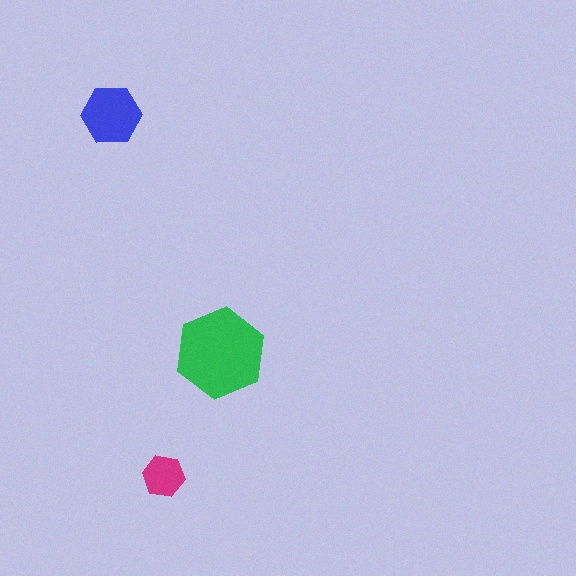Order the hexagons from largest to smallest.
the green one, the blue one, the magenta one.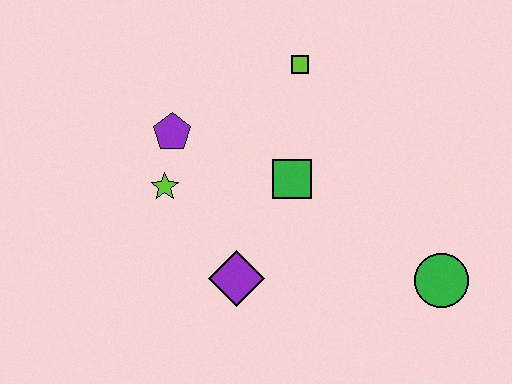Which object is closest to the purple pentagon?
The lime star is closest to the purple pentagon.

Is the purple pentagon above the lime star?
Yes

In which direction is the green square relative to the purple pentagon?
The green square is to the right of the purple pentagon.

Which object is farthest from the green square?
The green circle is farthest from the green square.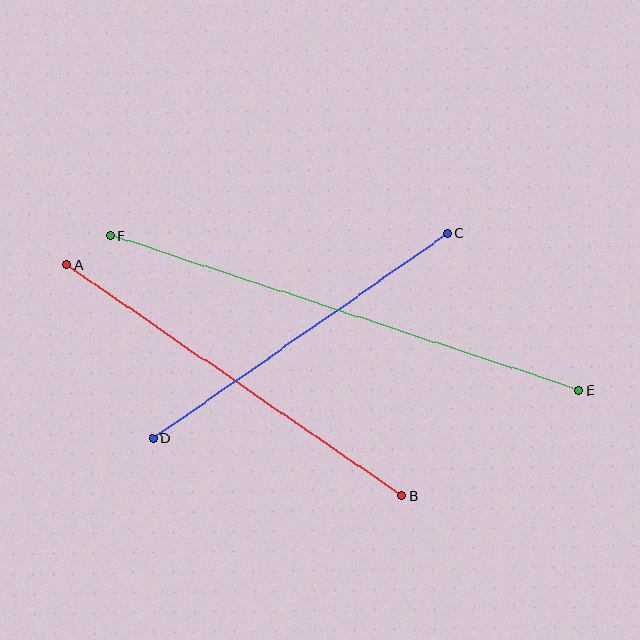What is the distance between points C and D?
The distance is approximately 358 pixels.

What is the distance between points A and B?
The distance is approximately 407 pixels.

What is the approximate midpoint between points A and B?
The midpoint is at approximately (235, 380) pixels.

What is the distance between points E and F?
The distance is approximately 493 pixels.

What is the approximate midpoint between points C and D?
The midpoint is at approximately (300, 336) pixels.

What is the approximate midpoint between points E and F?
The midpoint is at approximately (345, 313) pixels.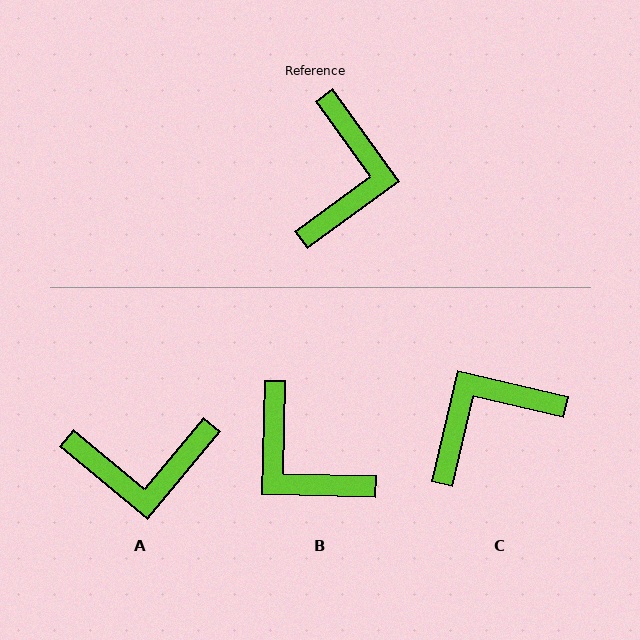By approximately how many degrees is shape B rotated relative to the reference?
Approximately 127 degrees clockwise.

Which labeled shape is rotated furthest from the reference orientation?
C, about 131 degrees away.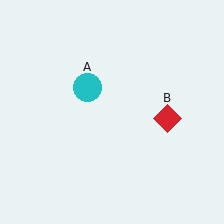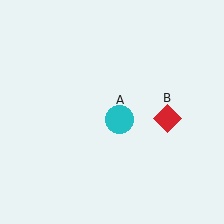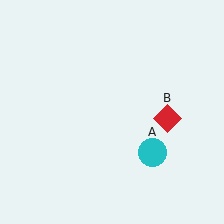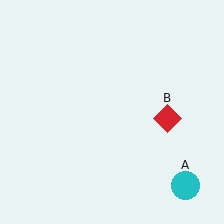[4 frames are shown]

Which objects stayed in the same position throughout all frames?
Red diamond (object B) remained stationary.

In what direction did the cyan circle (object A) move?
The cyan circle (object A) moved down and to the right.